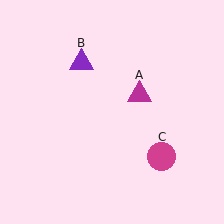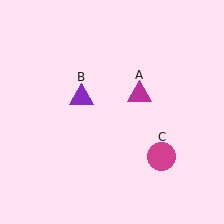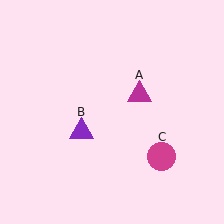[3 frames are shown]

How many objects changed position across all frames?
1 object changed position: purple triangle (object B).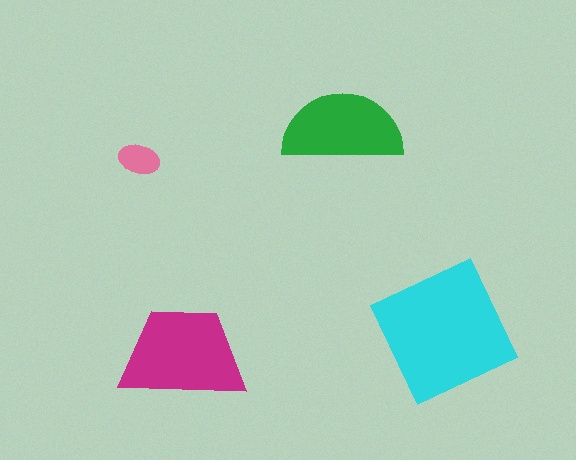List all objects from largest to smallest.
The cyan square, the magenta trapezoid, the green semicircle, the pink ellipse.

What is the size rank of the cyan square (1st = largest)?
1st.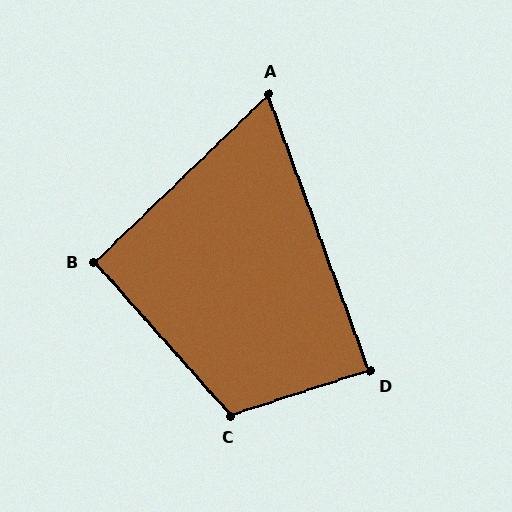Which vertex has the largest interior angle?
C, at approximately 114 degrees.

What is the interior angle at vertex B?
Approximately 92 degrees (approximately right).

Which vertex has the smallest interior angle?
A, at approximately 66 degrees.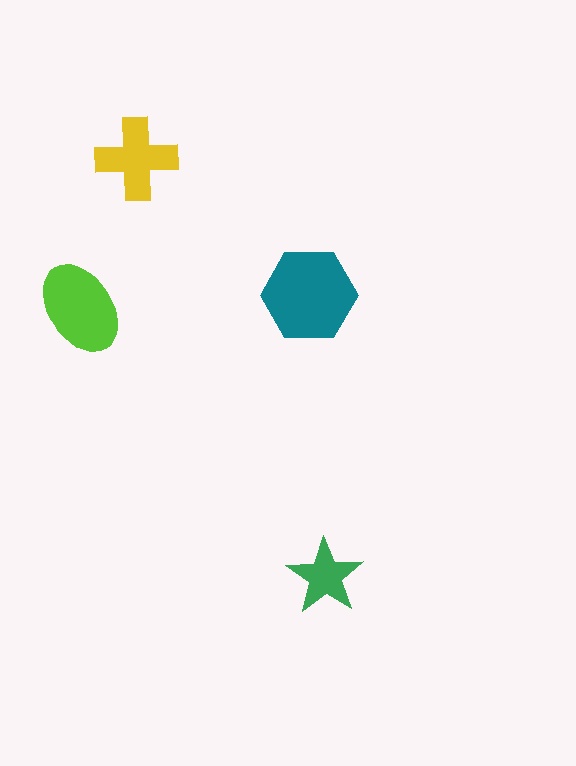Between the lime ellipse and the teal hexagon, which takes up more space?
The teal hexagon.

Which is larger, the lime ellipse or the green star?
The lime ellipse.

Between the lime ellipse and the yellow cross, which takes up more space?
The lime ellipse.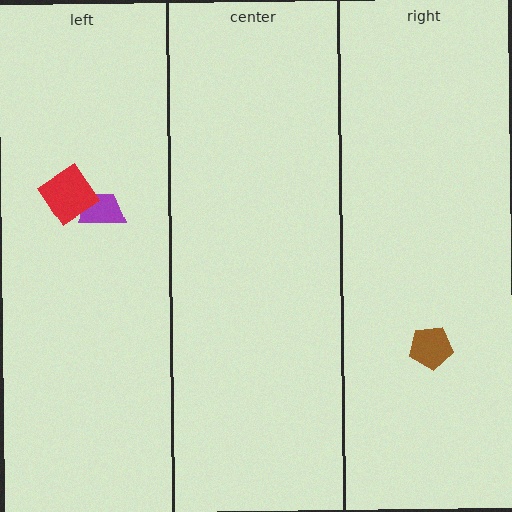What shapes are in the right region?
The brown pentagon.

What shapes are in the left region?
The purple trapezoid, the red diamond.